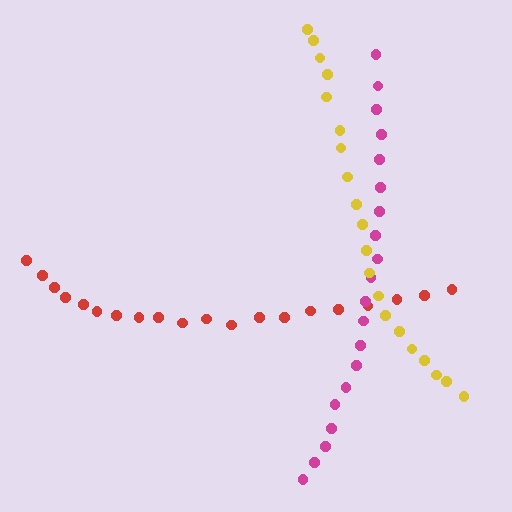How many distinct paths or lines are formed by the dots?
There are 3 distinct paths.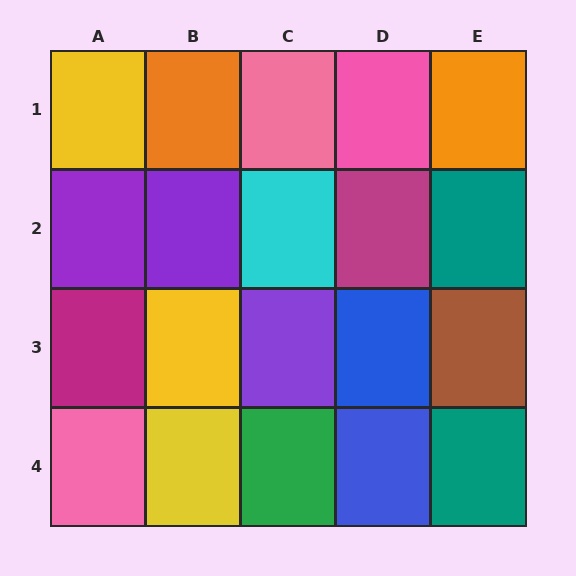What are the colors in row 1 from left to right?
Yellow, orange, pink, pink, orange.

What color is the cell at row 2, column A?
Purple.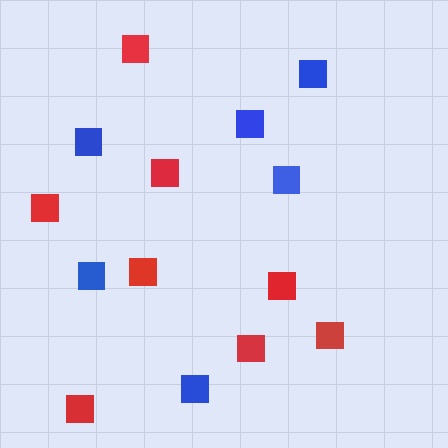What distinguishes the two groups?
There are 2 groups: one group of blue squares (6) and one group of red squares (8).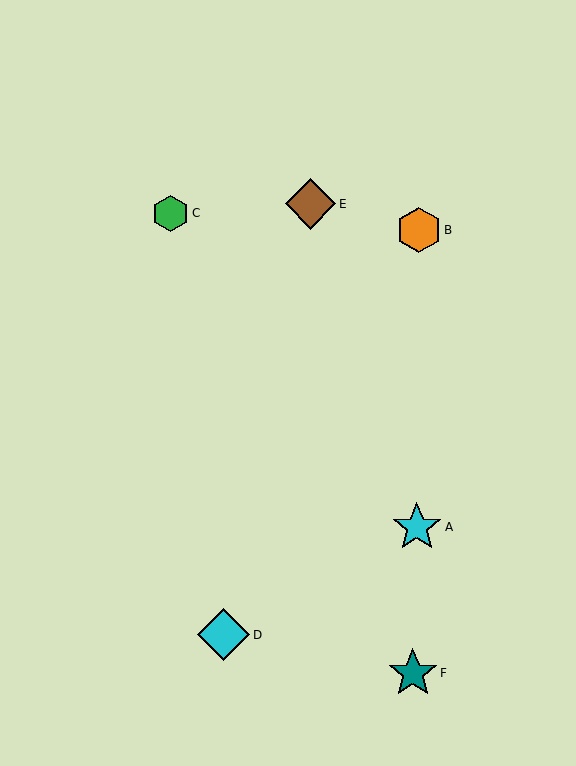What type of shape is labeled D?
Shape D is a cyan diamond.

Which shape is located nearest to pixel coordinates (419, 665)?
The teal star (labeled F) at (413, 673) is nearest to that location.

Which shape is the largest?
The cyan diamond (labeled D) is the largest.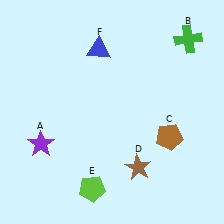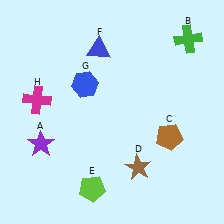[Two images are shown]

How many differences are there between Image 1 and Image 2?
There are 2 differences between the two images.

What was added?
A blue hexagon (G), a magenta cross (H) were added in Image 2.